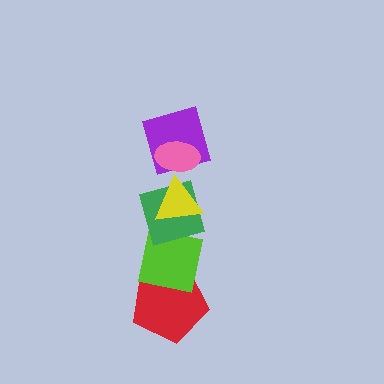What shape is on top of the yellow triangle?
The purple square is on top of the yellow triangle.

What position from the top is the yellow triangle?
The yellow triangle is 3rd from the top.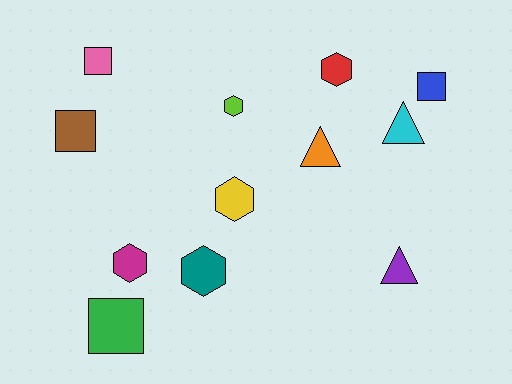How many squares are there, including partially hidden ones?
There are 4 squares.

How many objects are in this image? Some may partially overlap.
There are 12 objects.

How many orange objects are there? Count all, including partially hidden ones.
There is 1 orange object.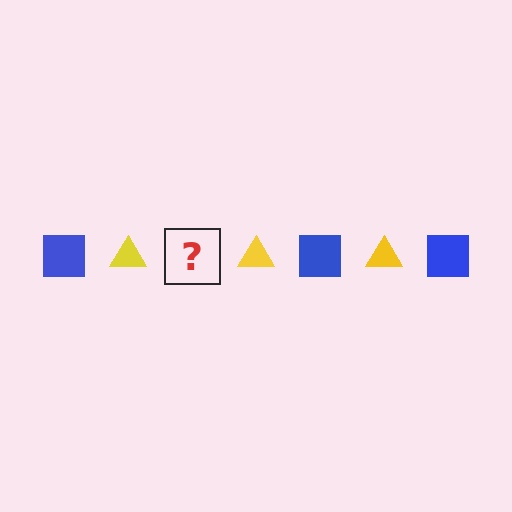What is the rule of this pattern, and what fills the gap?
The rule is that the pattern alternates between blue square and yellow triangle. The gap should be filled with a blue square.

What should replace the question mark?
The question mark should be replaced with a blue square.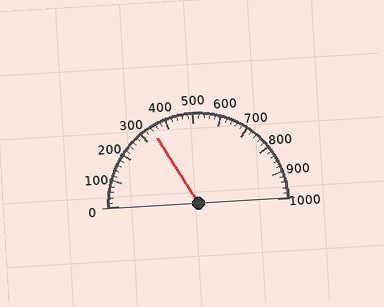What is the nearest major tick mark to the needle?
The nearest major tick mark is 300.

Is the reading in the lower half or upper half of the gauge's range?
The reading is in the lower half of the range (0 to 1000).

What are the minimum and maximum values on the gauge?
The gauge ranges from 0 to 1000.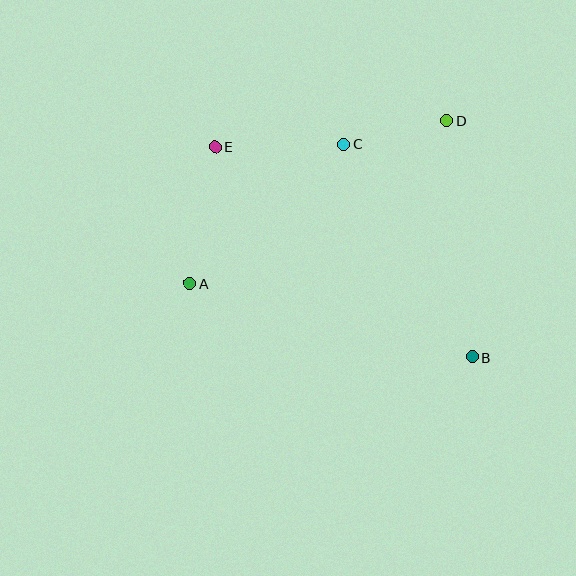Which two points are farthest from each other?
Points B and E are farthest from each other.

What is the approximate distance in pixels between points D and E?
The distance between D and E is approximately 233 pixels.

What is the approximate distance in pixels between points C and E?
The distance between C and E is approximately 129 pixels.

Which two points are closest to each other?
Points C and D are closest to each other.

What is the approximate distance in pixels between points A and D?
The distance between A and D is approximately 304 pixels.